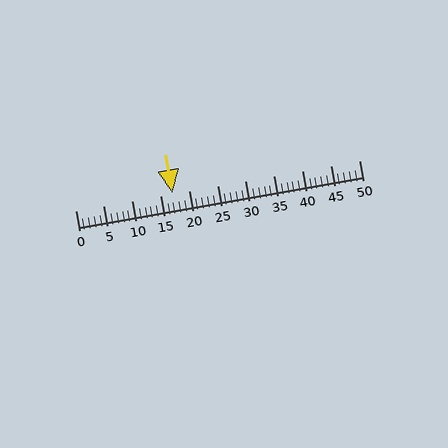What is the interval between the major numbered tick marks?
The major tick marks are spaced 5 units apart.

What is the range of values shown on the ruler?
The ruler shows values from 0 to 50.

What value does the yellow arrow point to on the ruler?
The yellow arrow points to approximately 17.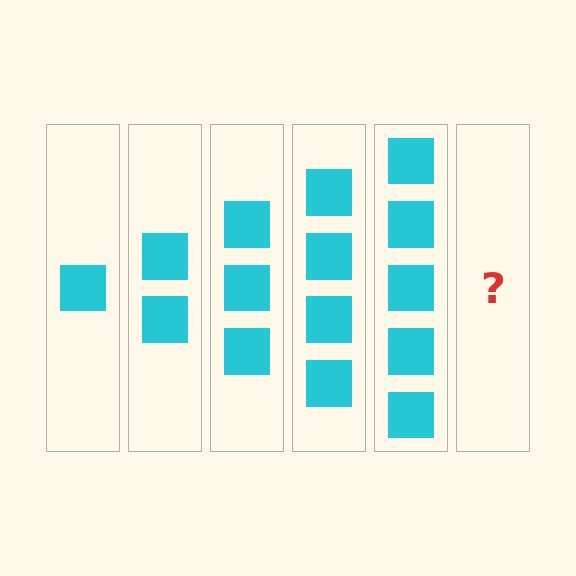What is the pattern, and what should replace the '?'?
The pattern is that each step adds one more square. The '?' should be 6 squares.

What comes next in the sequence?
The next element should be 6 squares.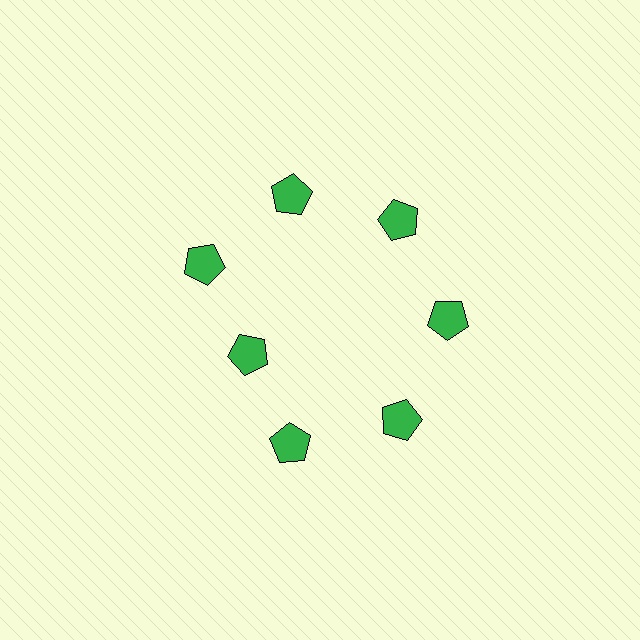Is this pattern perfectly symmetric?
No. The 7 green pentagons are arranged in a ring, but one element near the 8 o'clock position is pulled inward toward the center, breaking the 7-fold rotational symmetry.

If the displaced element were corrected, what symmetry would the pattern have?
It would have 7-fold rotational symmetry — the pattern would map onto itself every 51 degrees.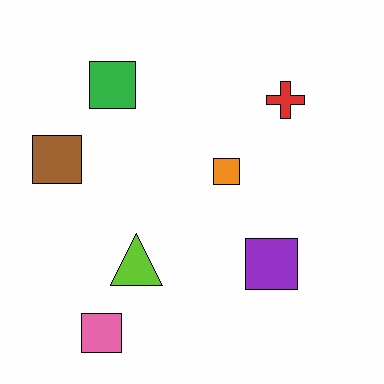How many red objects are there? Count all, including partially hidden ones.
There is 1 red object.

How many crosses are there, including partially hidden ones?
There is 1 cross.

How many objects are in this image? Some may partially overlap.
There are 7 objects.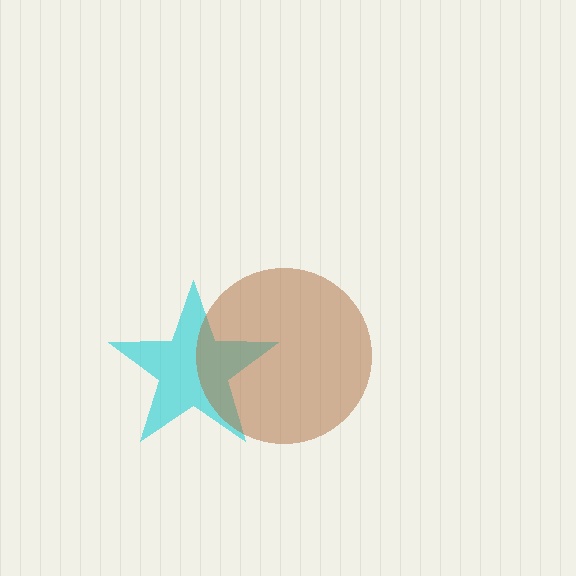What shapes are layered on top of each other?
The layered shapes are: a cyan star, a brown circle.